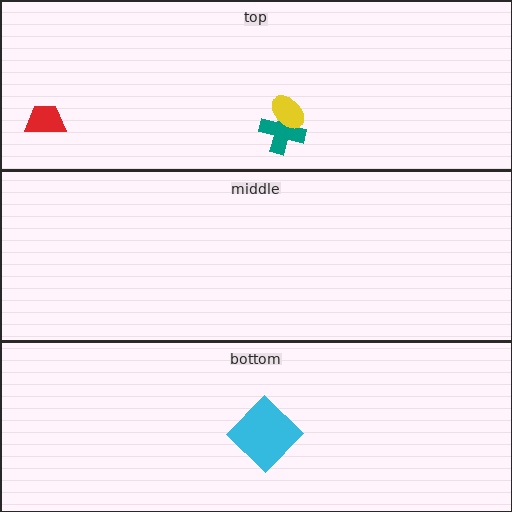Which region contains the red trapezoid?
The top region.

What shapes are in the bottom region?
The cyan diamond.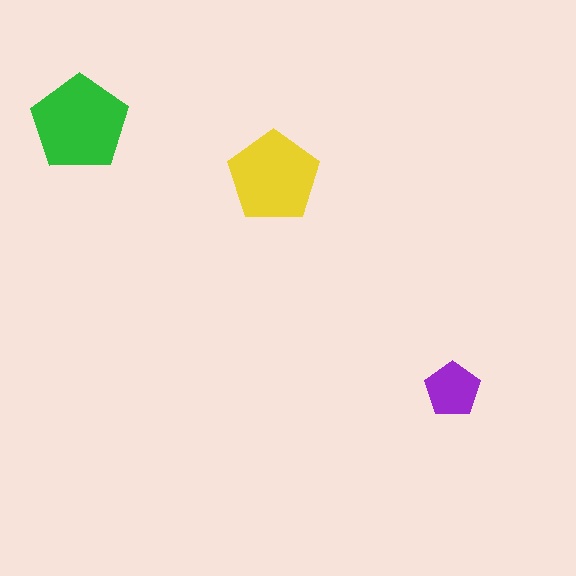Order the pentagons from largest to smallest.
the green one, the yellow one, the purple one.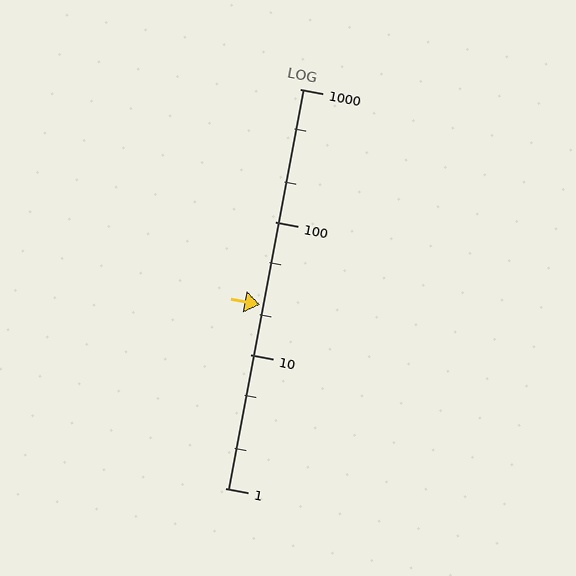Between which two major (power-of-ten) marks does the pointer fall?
The pointer is between 10 and 100.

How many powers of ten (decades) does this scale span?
The scale spans 3 decades, from 1 to 1000.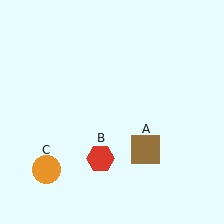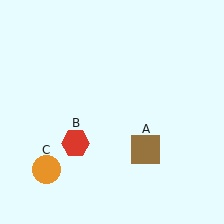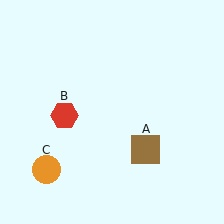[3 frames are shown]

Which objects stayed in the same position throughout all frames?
Brown square (object A) and orange circle (object C) remained stationary.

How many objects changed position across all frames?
1 object changed position: red hexagon (object B).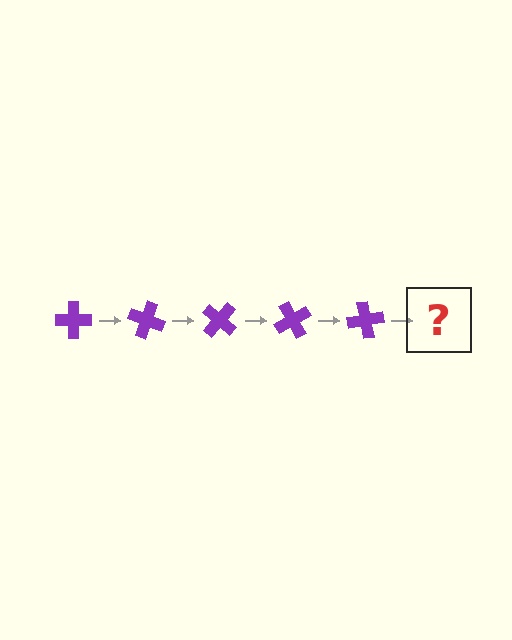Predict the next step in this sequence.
The next step is a purple cross rotated 100 degrees.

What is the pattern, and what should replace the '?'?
The pattern is that the cross rotates 20 degrees each step. The '?' should be a purple cross rotated 100 degrees.